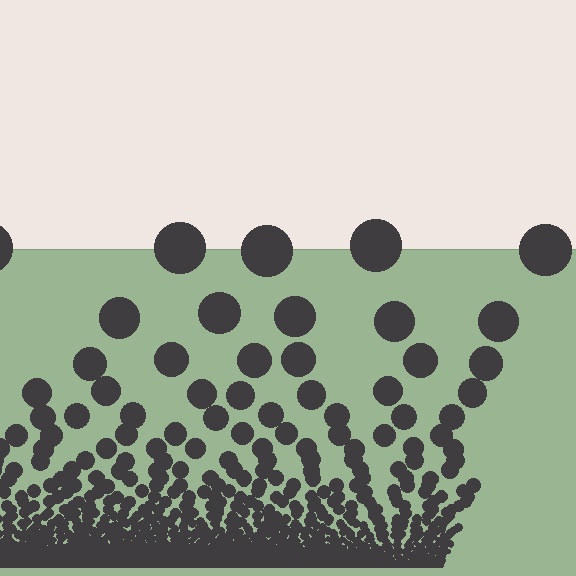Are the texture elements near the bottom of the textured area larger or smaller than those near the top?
Smaller. The gradient is inverted — elements near the bottom are smaller and denser.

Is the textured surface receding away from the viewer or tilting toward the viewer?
The surface appears to tilt toward the viewer. Texture elements get larger and sparser toward the top.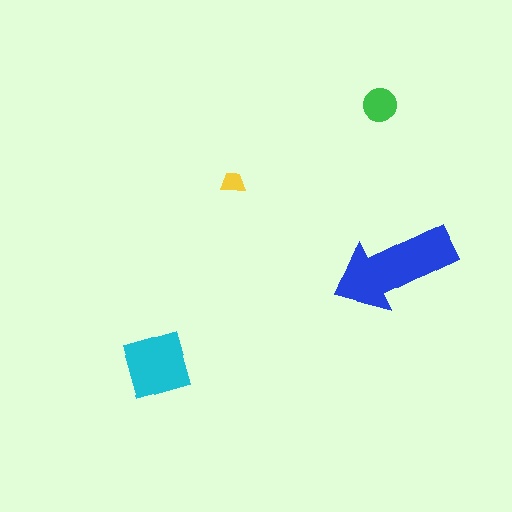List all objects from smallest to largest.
The yellow trapezoid, the green circle, the cyan square, the blue arrow.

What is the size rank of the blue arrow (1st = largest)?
1st.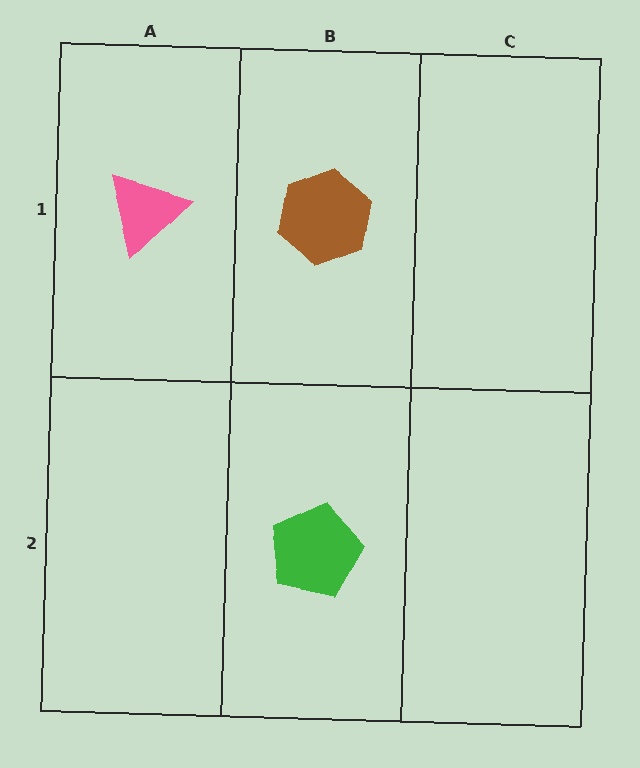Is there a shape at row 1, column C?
No, that cell is empty.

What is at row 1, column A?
A pink triangle.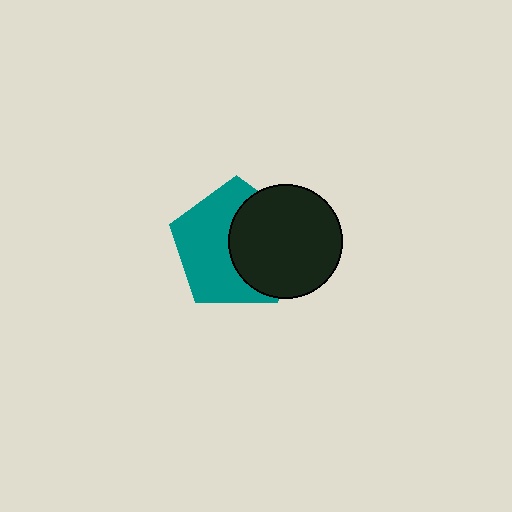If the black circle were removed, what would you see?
You would see the complete teal pentagon.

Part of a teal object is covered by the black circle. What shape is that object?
It is a pentagon.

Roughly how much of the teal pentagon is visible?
About half of it is visible (roughly 55%).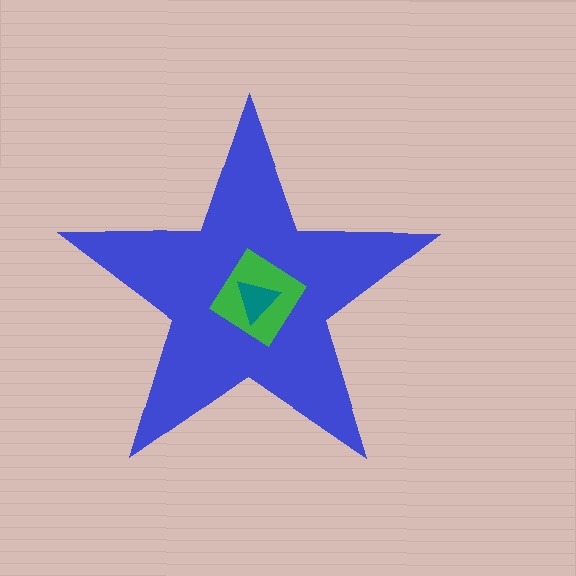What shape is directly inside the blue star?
The green diamond.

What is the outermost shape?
The blue star.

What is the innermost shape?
The teal triangle.